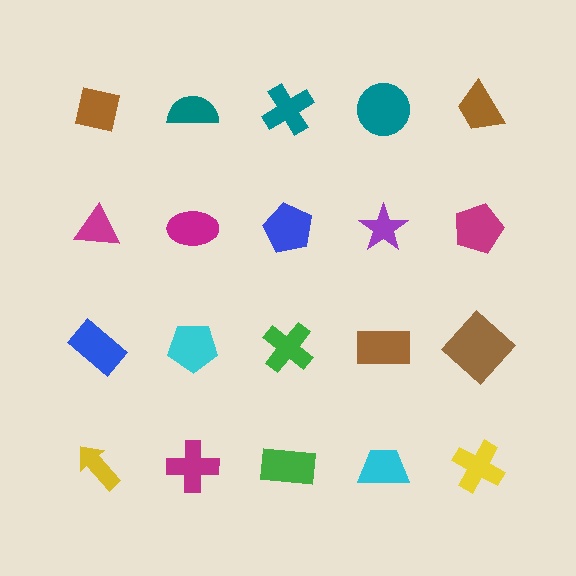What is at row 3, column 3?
A green cross.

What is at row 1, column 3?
A teal cross.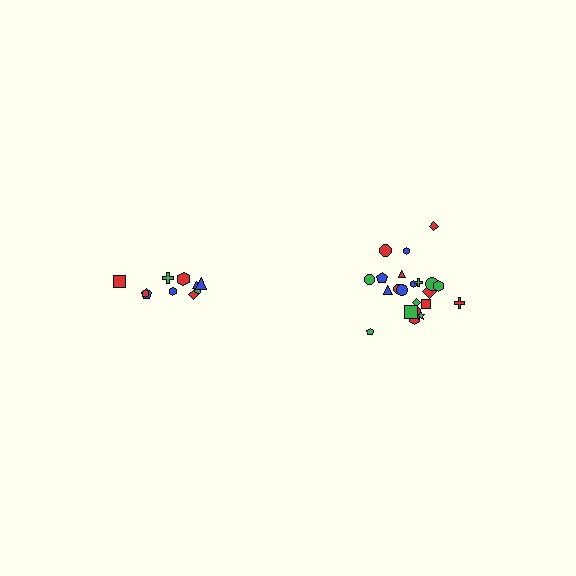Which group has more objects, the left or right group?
The right group.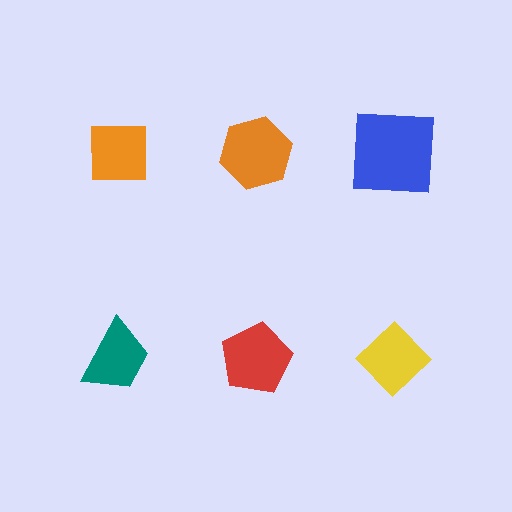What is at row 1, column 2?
An orange hexagon.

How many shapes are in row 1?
3 shapes.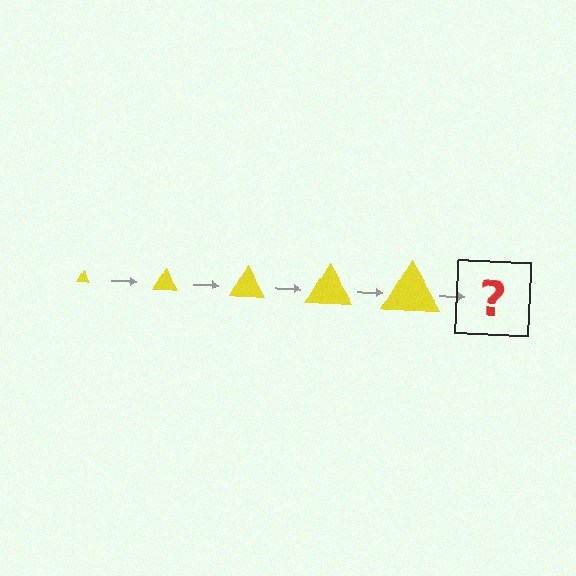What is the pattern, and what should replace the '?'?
The pattern is that the triangle gets progressively larger each step. The '?' should be a yellow triangle, larger than the previous one.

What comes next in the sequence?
The next element should be a yellow triangle, larger than the previous one.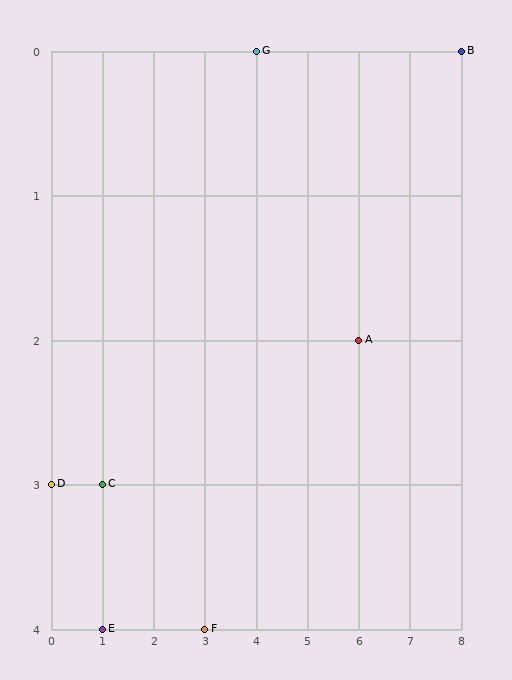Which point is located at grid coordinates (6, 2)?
Point A is at (6, 2).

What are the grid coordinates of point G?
Point G is at grid coordinates (4, 0).